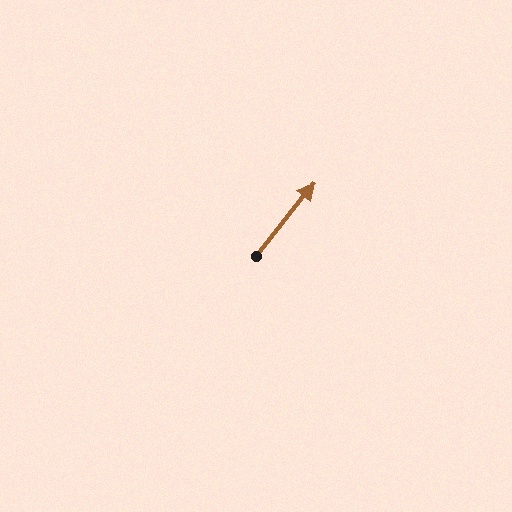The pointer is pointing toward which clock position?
Roughly 1 o'clock.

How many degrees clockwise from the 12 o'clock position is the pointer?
Approximately 38 degrees.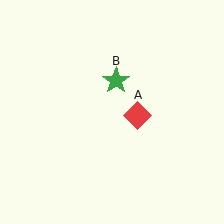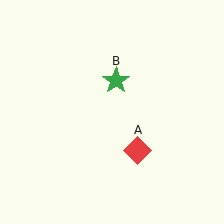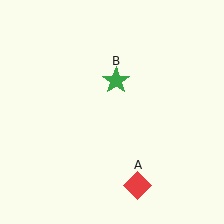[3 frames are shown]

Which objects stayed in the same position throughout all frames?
Green star (object B) remained stationary.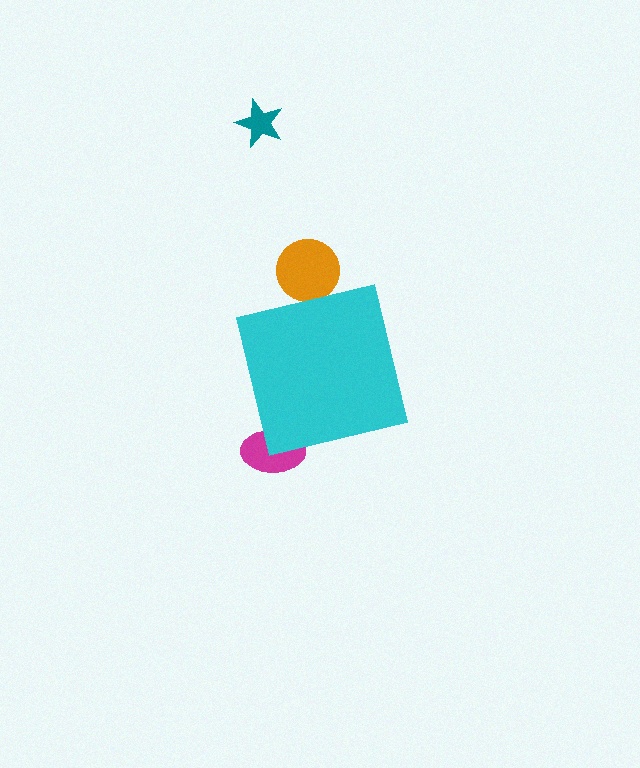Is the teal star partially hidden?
No, the teal star is fully visible.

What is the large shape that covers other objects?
A cyan square.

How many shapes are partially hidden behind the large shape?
2 shapes are partially hidden.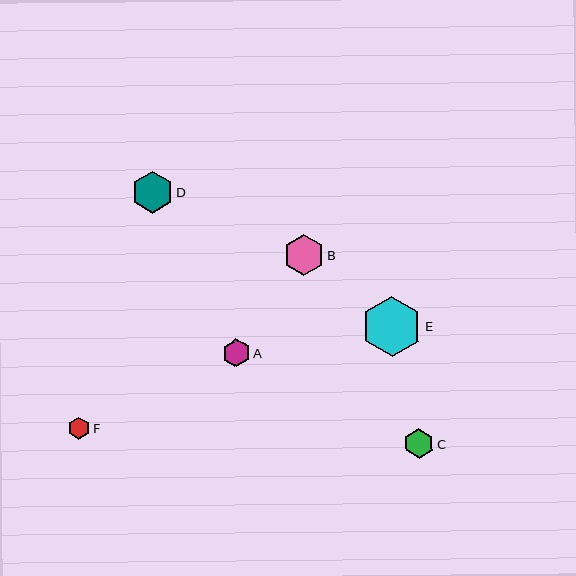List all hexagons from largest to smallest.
From largest to smallest: E, D, B, C, A, F.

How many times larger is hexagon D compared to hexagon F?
Hexagon D is approximately 1.9 times the size of hexagon F.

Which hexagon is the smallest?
Hexagon F is the smallest with a size of approximately 22 pixels.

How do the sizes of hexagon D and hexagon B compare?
Hexagon D and hexagon B are approximately the same size.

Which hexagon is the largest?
Hexagon E is the largest with a size of approximately 60 pixels.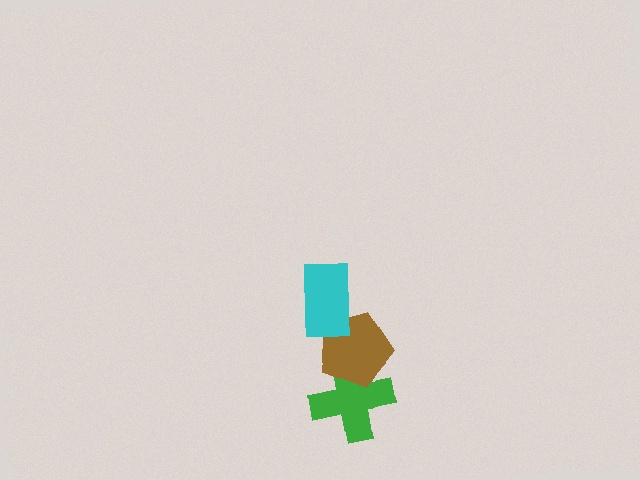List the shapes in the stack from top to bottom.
From top to bottom: the cyan rectangle, the brown pentagon, the green cross.